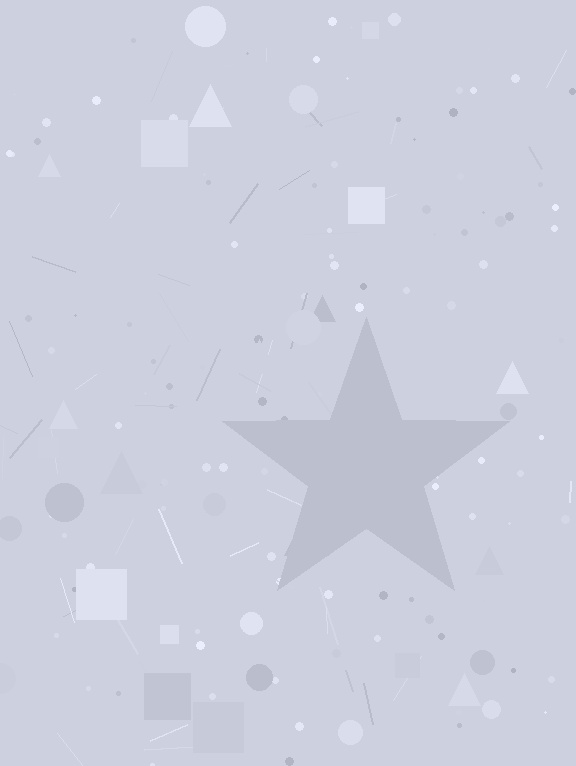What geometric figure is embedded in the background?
A star is embedded in the background.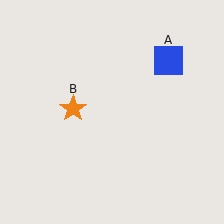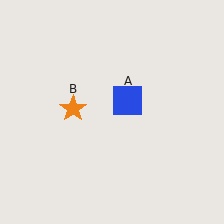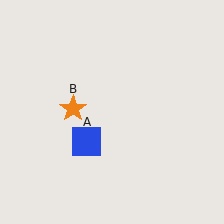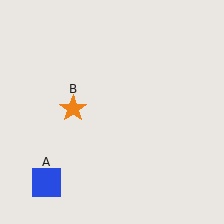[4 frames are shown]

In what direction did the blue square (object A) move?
The blue square (object A) moved down and to the left.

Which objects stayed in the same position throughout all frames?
Orange star (object B) remained stationary.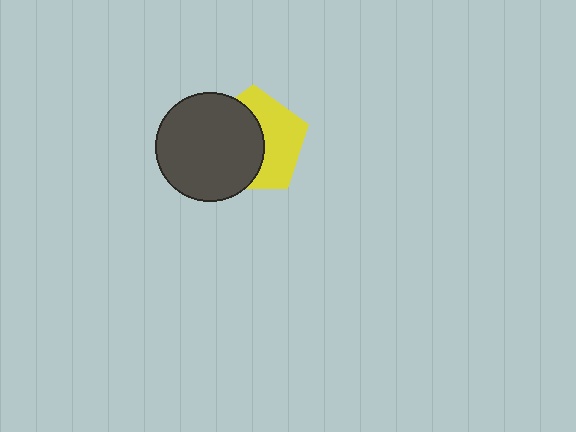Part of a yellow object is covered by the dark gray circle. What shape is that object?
It is a pentagon.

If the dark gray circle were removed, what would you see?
You would see the complete yellow pentagon.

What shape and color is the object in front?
The object in front is a dark gray circle.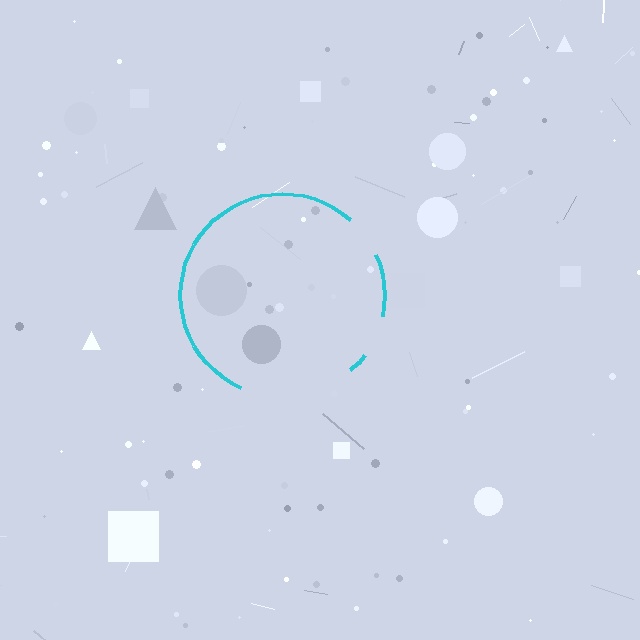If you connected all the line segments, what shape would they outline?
They would outline a circle.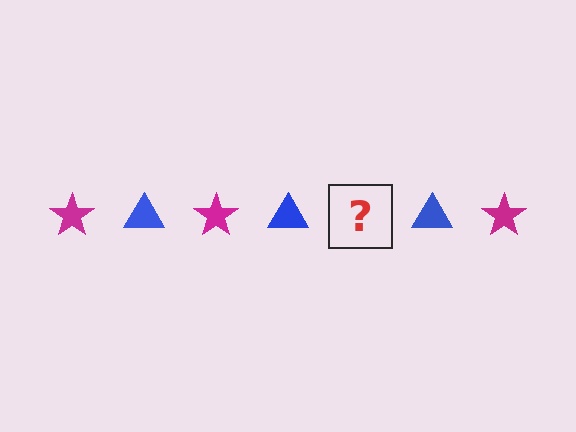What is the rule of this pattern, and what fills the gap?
The rule is that the pattern alternates between magenta star and blue triangle. The gap should be filled with a magenta star.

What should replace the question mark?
The question mark should be replaced with a magenta star.